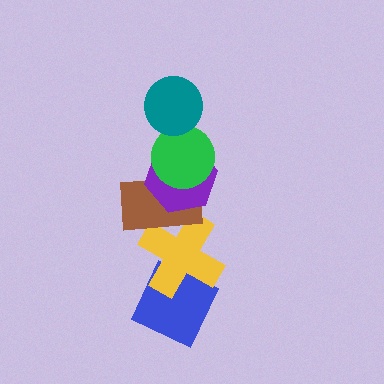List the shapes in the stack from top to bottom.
From top to bottom: the teal circle, the green circle, the purple hexagon, the brown rectangle, the yellow cross, the blue diamond.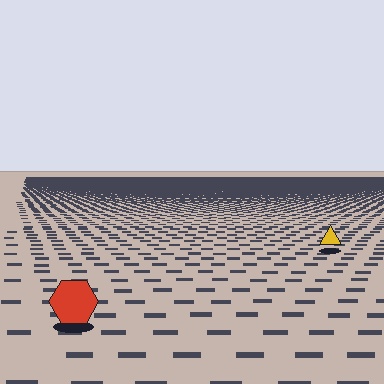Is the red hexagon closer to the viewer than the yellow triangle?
Yes. The red hexagon is closer — you can tell from the texture gradient: the ground texture is coarser near it.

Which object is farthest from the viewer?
The yellow triangle is farthest from the viewer. It appears smaller and the ground texture around it is denser.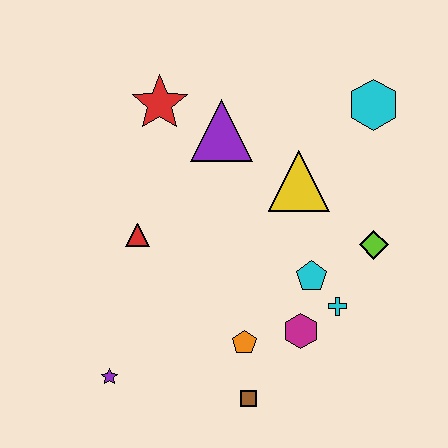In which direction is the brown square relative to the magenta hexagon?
The brown square is below the magenta hexagon.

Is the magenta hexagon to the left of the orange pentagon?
No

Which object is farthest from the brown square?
The cyan hexagon is farthest from the brown square.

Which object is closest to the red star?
The purple triangle is closest to the red star.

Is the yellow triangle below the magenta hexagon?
No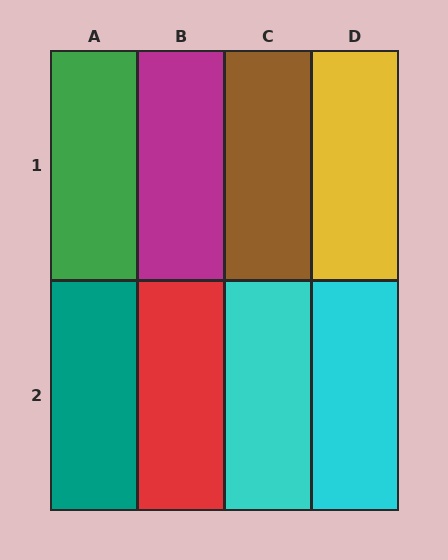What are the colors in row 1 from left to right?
Green, magenta, brown, yellow.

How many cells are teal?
1 cell is teal.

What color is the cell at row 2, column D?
Cyan.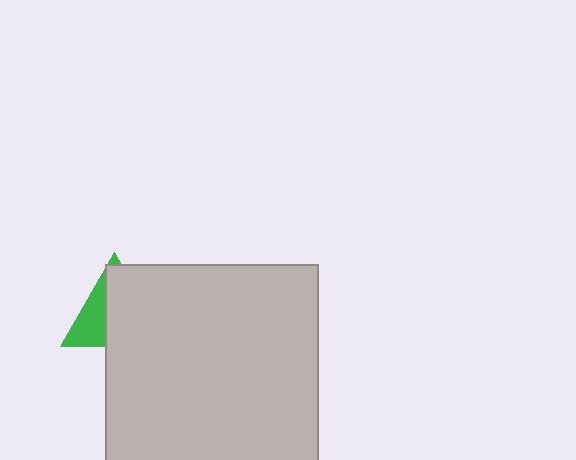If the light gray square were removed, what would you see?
You would see the complete green triangle.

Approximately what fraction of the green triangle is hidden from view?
Roughly 63% of the green triangle is hidden behind the light gray square.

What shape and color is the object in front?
The object in front is a light gray square.